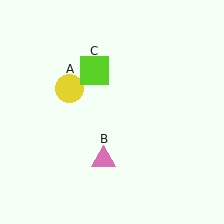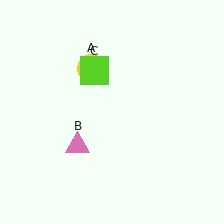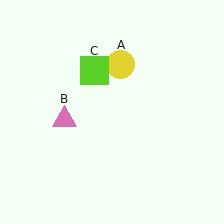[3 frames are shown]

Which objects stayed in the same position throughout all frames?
Lime square (object C) remained stationary.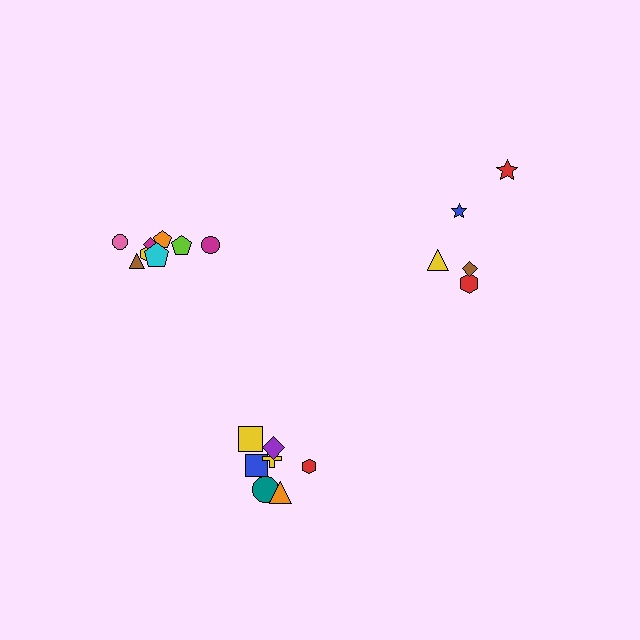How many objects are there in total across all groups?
There are 20 objects.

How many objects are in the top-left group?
There are 8 objects.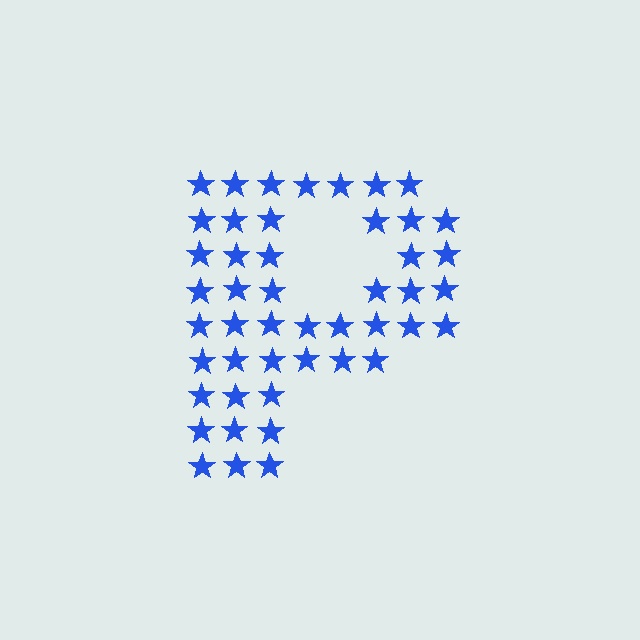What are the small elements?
The small elements are stars.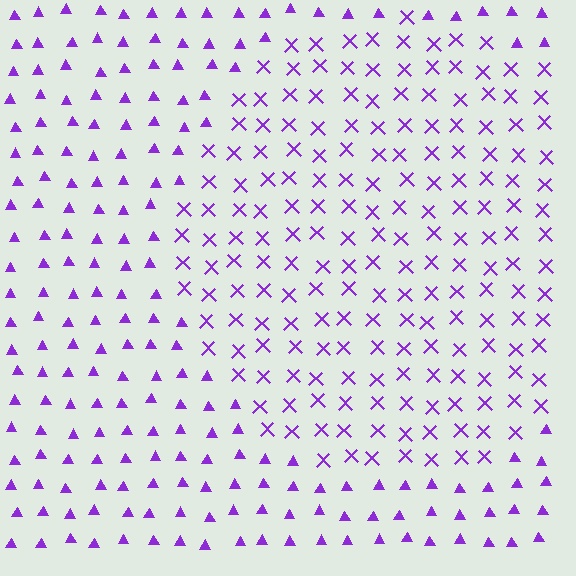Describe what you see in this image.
The image is filled with small purple elements arranged in a uniform grid. A circle-shaped region contains X marks, while the surrounding area contains triangles. The boundary is defined purely by the change in element shape.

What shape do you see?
I see a circle.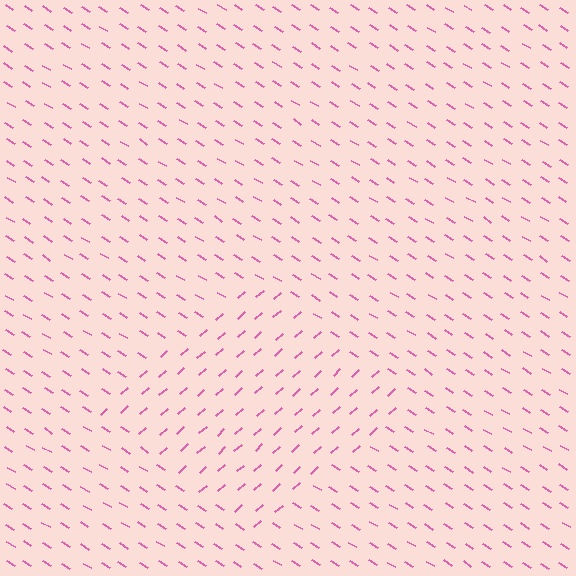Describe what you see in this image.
The image is filled with small pink line segments. A diamond region in the image has lines oriented differently from the surrounding lines, creating a visible texture boundary.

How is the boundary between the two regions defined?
The boundary is defined purely by a change in line orientation (approximately 73 degrees difference). All lines are the same color and thickness.